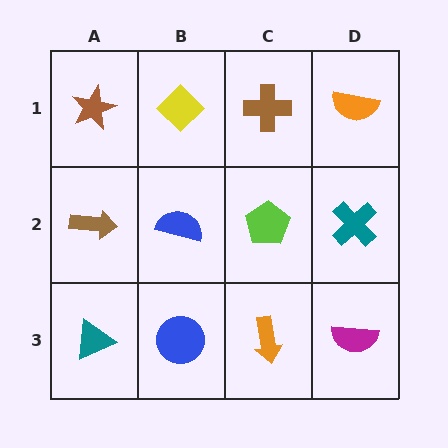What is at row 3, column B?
A blue circle.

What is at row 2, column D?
A teal cross.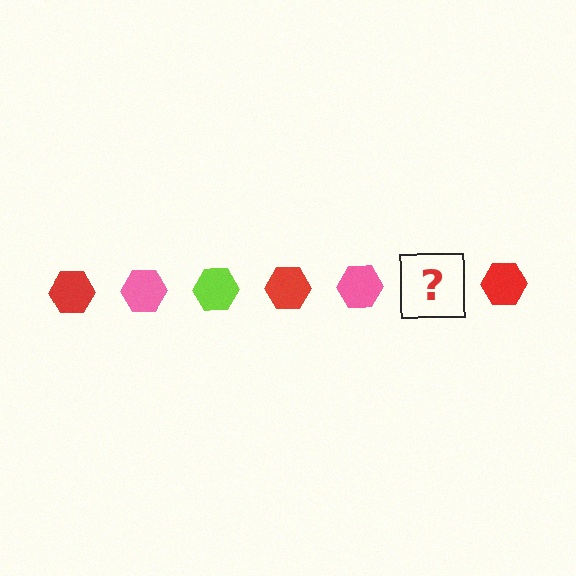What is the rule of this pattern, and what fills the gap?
The rule is that the pattern cycles through red, pink, lime hexagons. The gap should be filled with a lime hexagon.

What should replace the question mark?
The question mark should be replaced with a lime hexagon.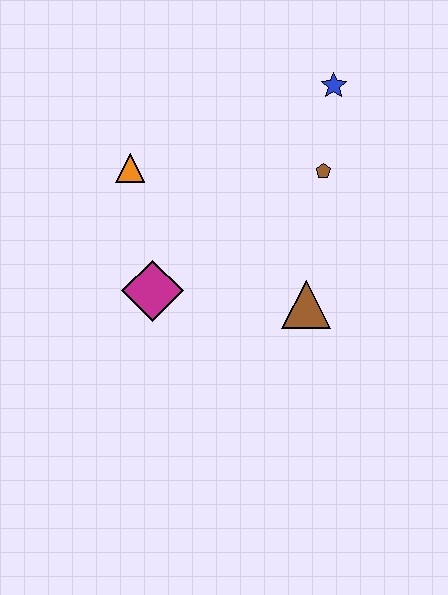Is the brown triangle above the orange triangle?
No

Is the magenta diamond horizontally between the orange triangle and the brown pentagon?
Yes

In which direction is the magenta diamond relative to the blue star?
The magenta diamond is below the blue star.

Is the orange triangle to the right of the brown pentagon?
No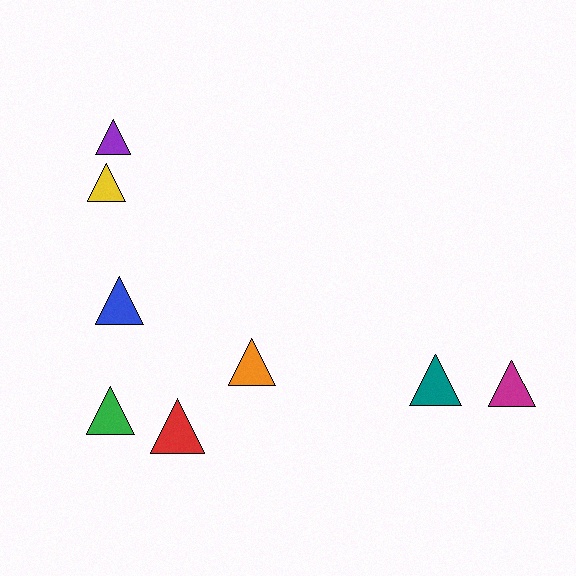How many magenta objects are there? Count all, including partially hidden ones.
There is 1 magenta object.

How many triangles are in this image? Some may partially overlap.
There are 8 triangles.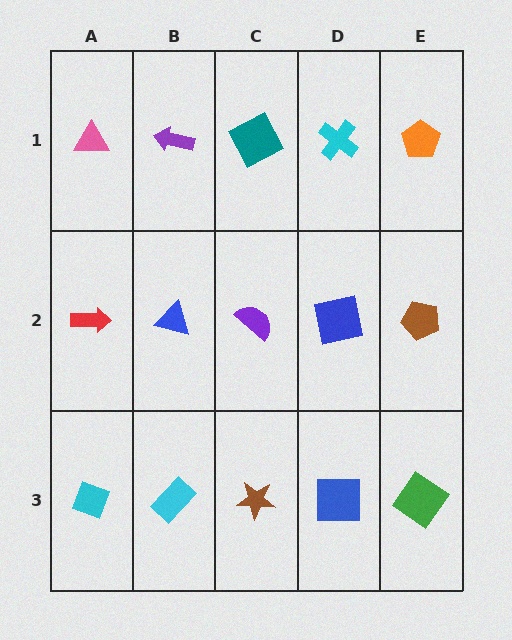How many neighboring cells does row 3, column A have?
2.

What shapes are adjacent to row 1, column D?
A blue square (row 2, column D), a teal square (row 1, column C), an orange pentagon (row 1, column E).